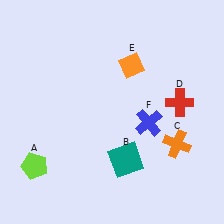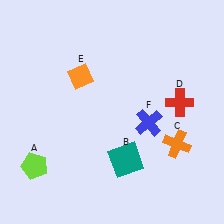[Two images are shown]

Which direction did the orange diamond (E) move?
The orange diamond (E) moved left.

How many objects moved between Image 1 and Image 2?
1 object moved between the two images.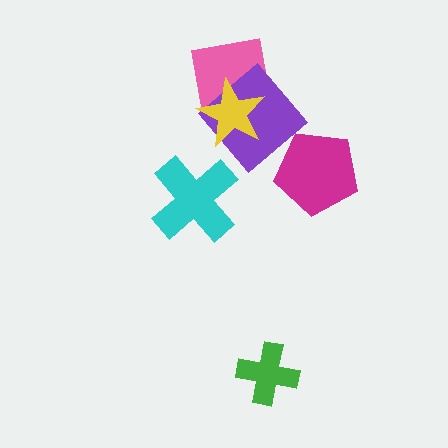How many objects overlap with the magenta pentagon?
0 objects overlap with the magenta pentagon.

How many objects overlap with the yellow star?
2 objects overlap with the yellow star.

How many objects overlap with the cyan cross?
0 objects overlap with the cyan cross.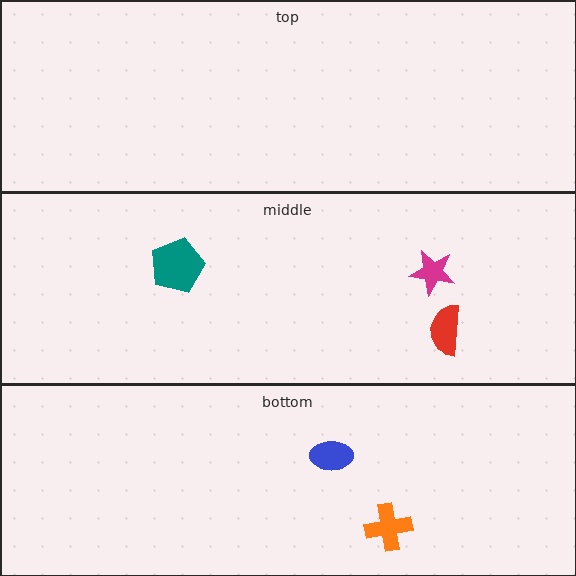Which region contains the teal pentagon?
The middle region.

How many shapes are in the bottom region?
2.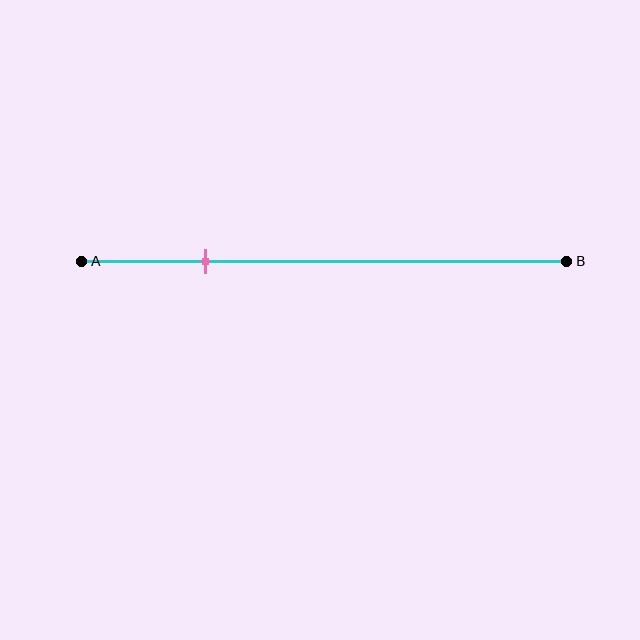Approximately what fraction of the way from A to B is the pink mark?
The pink mark is approximately 25% of the way from A to B.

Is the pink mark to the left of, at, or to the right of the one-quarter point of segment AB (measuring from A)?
The pink mark is approximately at the one-quarter point of segment AB.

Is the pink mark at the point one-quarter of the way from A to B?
Yes, the mark is approximately at the one-quarter point.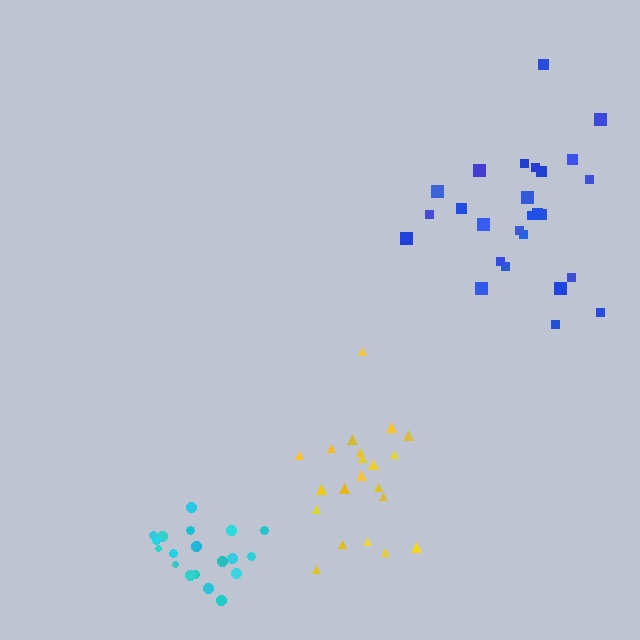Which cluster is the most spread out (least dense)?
Blue.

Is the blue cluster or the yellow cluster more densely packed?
Yellow.